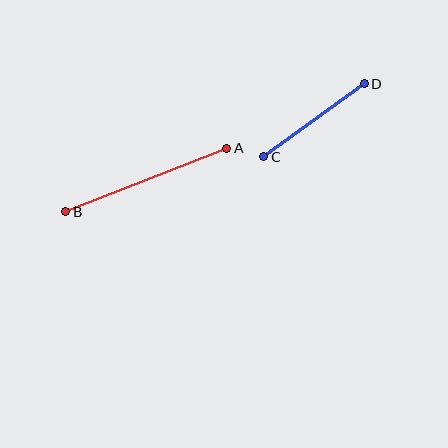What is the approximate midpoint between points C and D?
The midpoint is at approximately (314, 120) pixels.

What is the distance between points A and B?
The distance is approximately 173 pixels.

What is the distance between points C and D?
The distance is approximately 124 pixels.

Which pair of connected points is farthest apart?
Points A and B are farthest apart.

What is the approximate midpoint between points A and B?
The midpoint is at approximately (146, 180) pixels.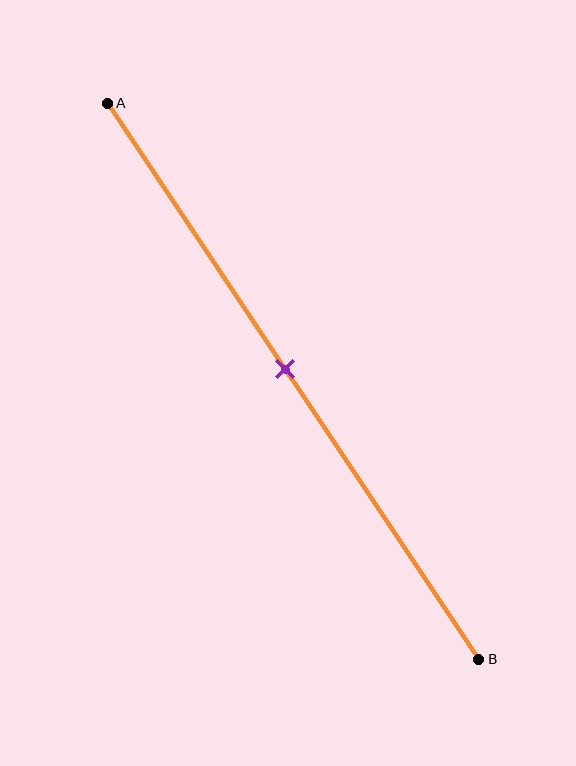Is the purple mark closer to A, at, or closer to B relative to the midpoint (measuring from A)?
The purple mark is approximately at the midpoint of segment AB.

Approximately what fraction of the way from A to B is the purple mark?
The purple mark is approximately 50% of the way from A to B.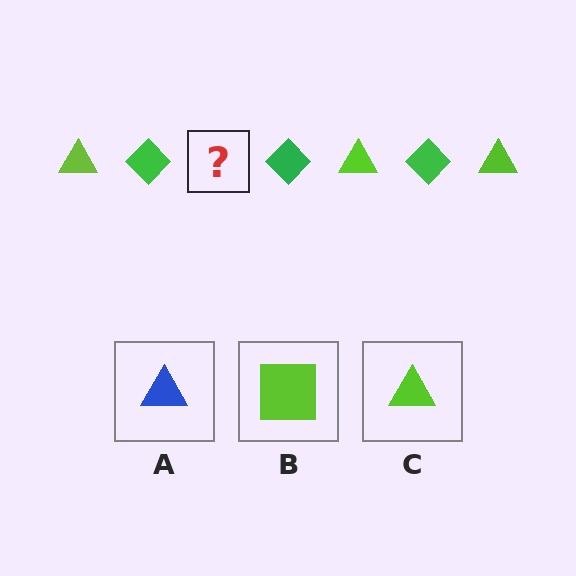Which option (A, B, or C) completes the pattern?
C.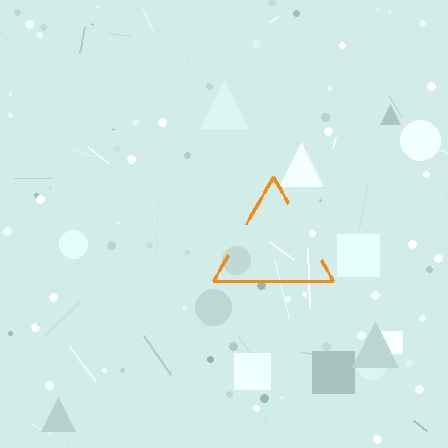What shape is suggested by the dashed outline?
The dashed outline suggests a triangle.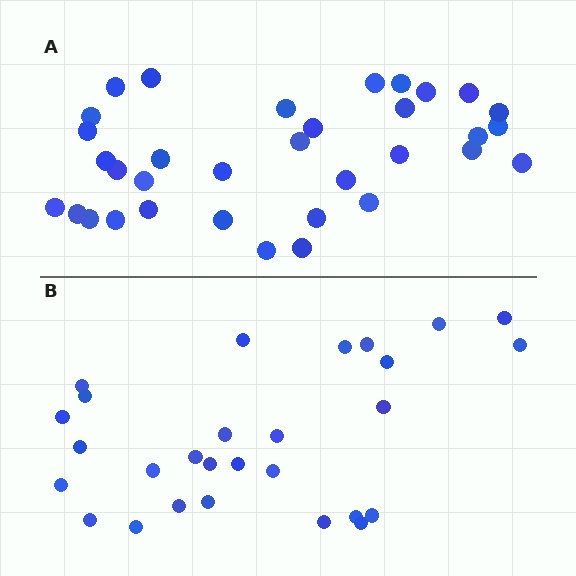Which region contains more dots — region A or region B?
Region A (the top region) has more dots.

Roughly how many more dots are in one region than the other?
Region A has about 6 more dots than region B.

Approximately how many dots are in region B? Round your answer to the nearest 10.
About 30 dots. (The exact count is 28, which rounds to 30.)